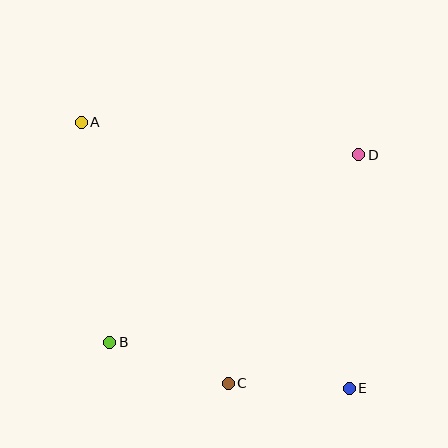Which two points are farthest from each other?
Points A and E are farthest from each other.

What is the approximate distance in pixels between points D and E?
The distance between D and E is approximately 234 pixels.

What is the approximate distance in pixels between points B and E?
The distance between B and E is approximately 244 pixels.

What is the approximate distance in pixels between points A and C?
The distance between A and C is approximately 299 pixels.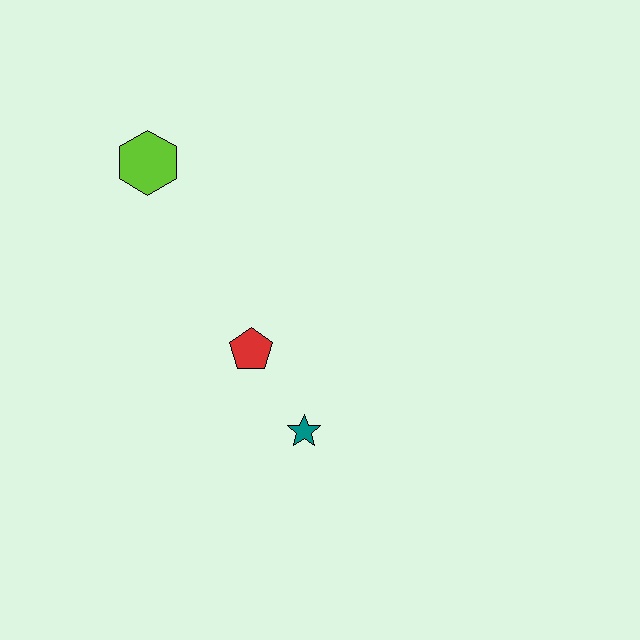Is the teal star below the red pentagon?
Yes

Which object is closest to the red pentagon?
The teal star is closest to the red pentagon.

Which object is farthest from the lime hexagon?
The teal star is farthest from the lime hexagon.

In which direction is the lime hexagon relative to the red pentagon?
The lime hexagon is above the red pentagon.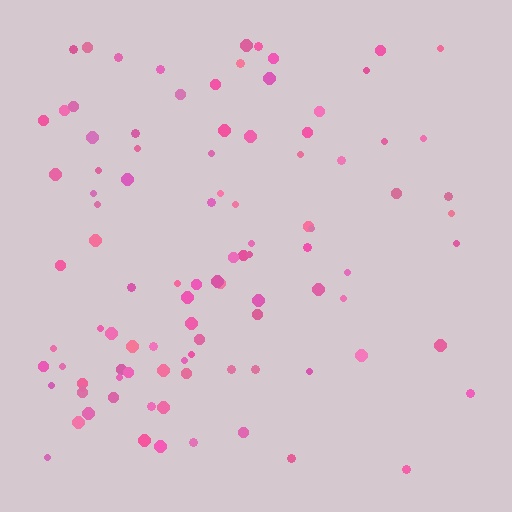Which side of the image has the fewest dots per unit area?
The right.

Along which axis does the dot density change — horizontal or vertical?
Horizontal.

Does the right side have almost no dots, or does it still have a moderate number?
Still a moderate number, just noticeably fewer than the left.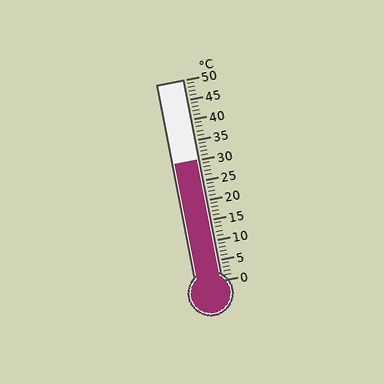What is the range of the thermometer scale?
The thermometer scale ranges from 0°C to 50°C.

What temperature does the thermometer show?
The thermometer shows approximately 30°C.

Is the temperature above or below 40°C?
The temperature is below 40°C.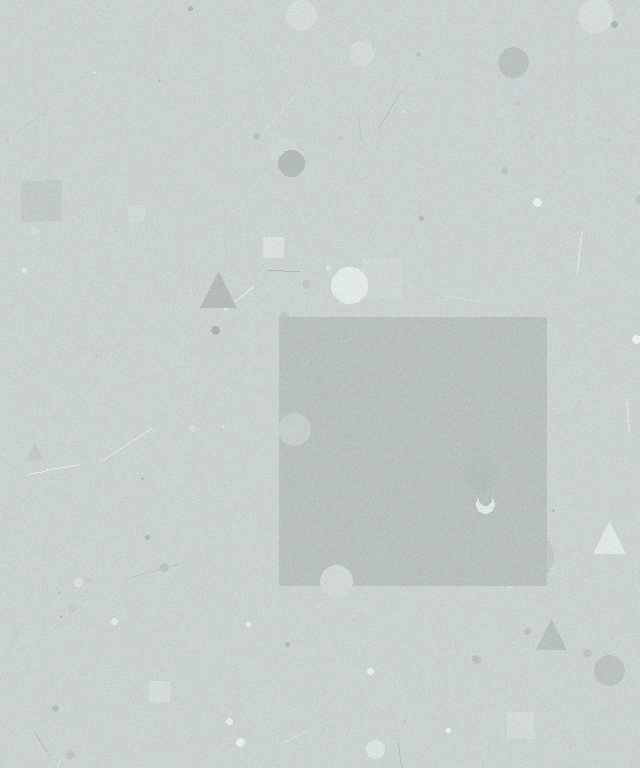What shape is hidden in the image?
A square is hidden in the image.